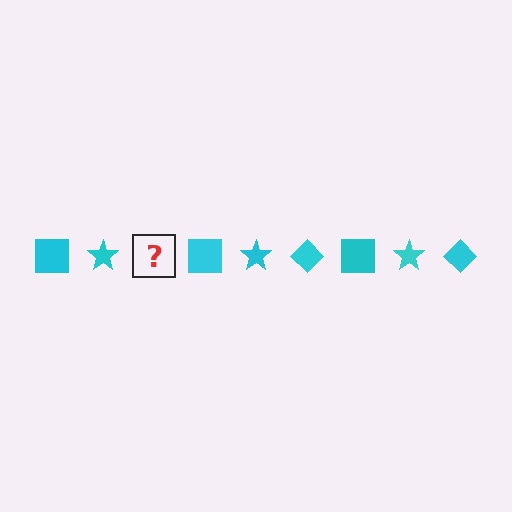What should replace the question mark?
The question mark should be replaced with a cyan diamond.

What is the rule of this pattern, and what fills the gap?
The rule is that the pattern cycles through square, star, diamond shapes in cyan. The gap should be filled with a cyan diamond.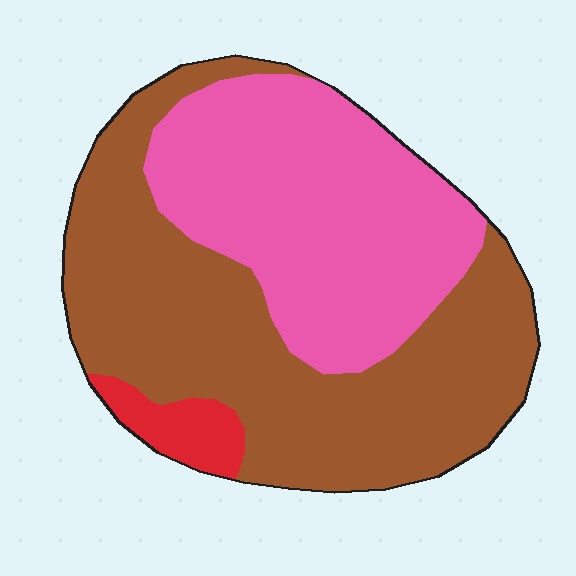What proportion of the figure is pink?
Pink covers 41% of the figure.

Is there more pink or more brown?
Brown.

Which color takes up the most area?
Brown, at roughly 55%.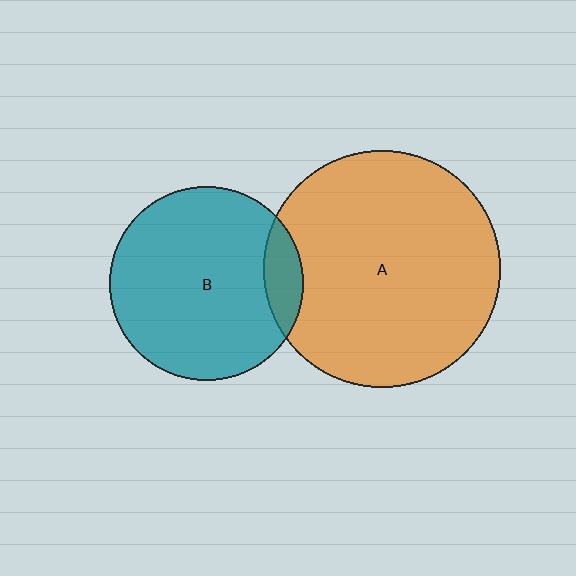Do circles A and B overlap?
Yes.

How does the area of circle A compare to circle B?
Approximately 1.5 times.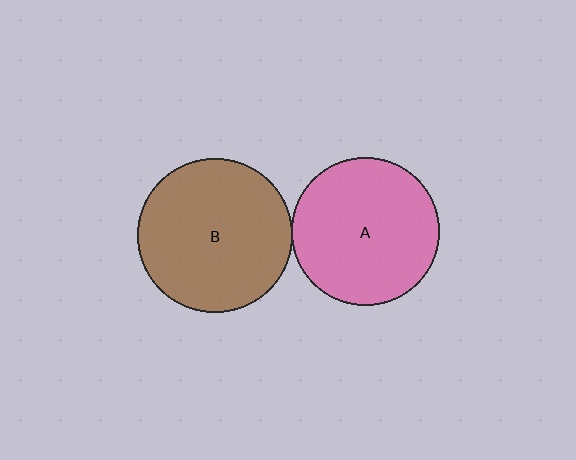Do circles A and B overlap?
Yes.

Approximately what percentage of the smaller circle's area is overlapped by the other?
Approximately 5%.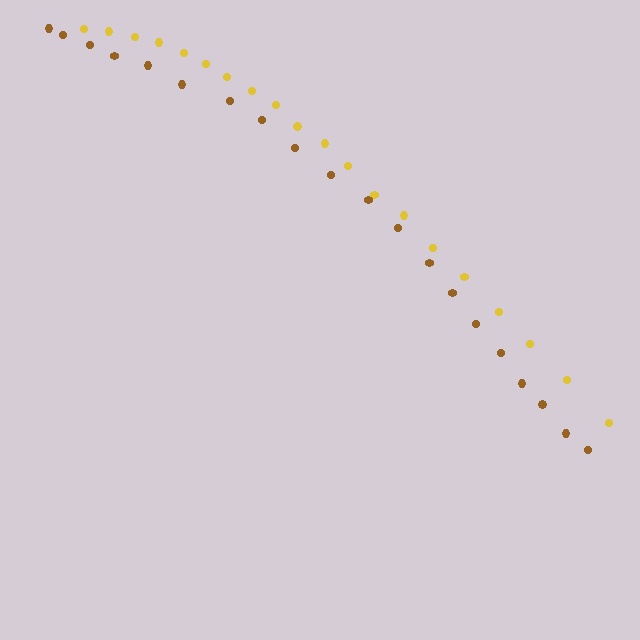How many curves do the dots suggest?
There are 2 distinct paths.